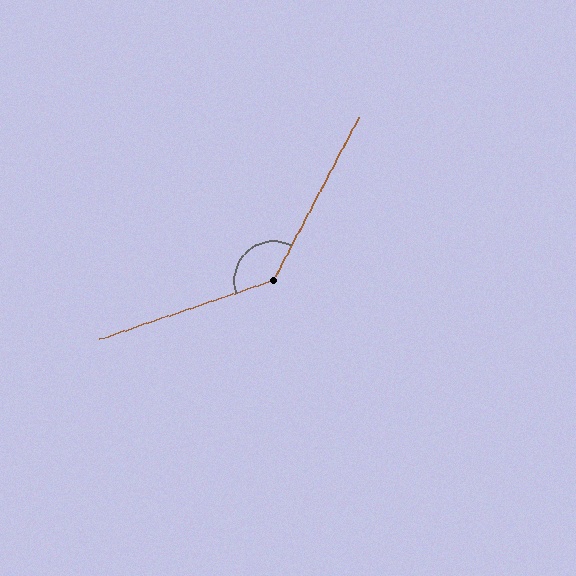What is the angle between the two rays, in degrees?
Approximately 136 degrees.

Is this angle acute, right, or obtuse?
It is obtuse.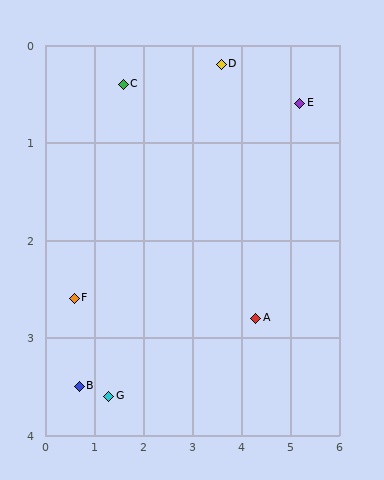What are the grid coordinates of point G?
Point G is at approximately (1.3, 3.6).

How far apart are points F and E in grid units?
Points F and E are about 5.0 grid units apart.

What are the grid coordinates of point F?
Point F is at approximately (0.6, 2.6).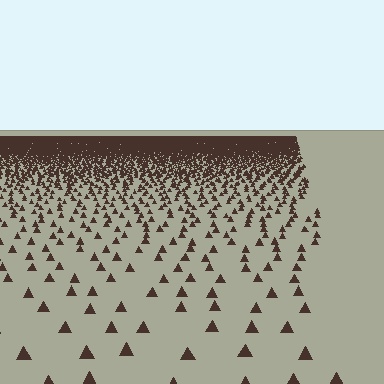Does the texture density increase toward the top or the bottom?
Density increases toward the top.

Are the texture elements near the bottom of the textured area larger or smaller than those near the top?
Larger. Near the bottom, elements are closer to the viewer and appear at a bigger on-screen size.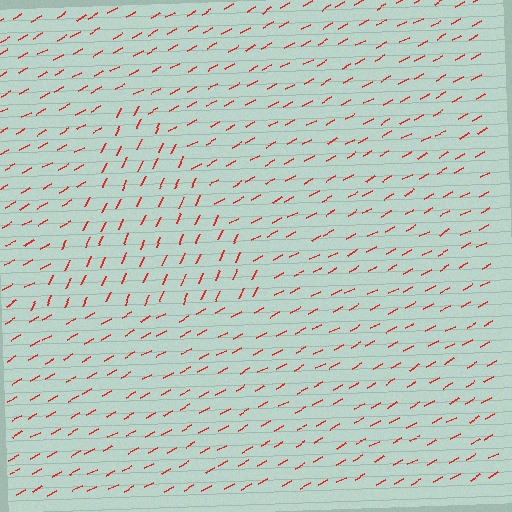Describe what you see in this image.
The image is filled with small red line segments. A triangle region in the image has lines oriented differently from the surrounding lines, creating a visible texture boundary.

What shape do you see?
I see a triangle.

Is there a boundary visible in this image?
Yes, there is a texture boundary formed by a change in line orientation.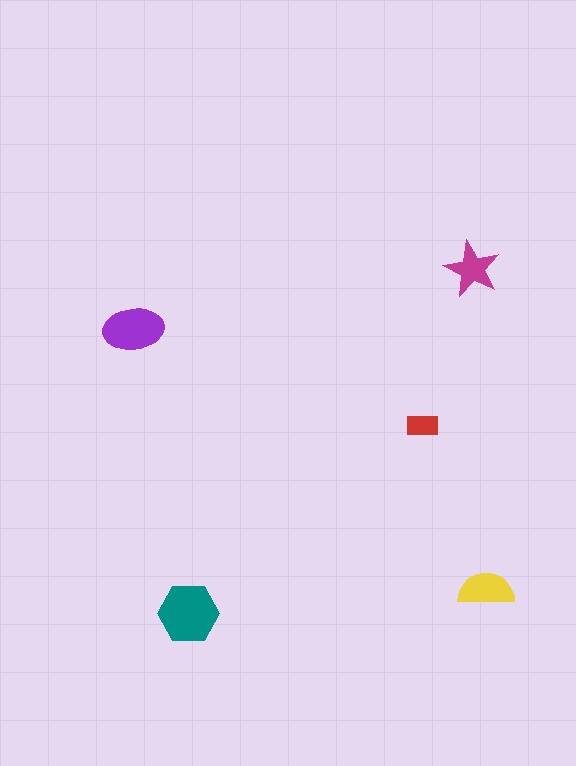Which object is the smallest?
The red rectangle.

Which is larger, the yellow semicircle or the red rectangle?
The yellow semicircle.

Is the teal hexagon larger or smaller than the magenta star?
Larger.